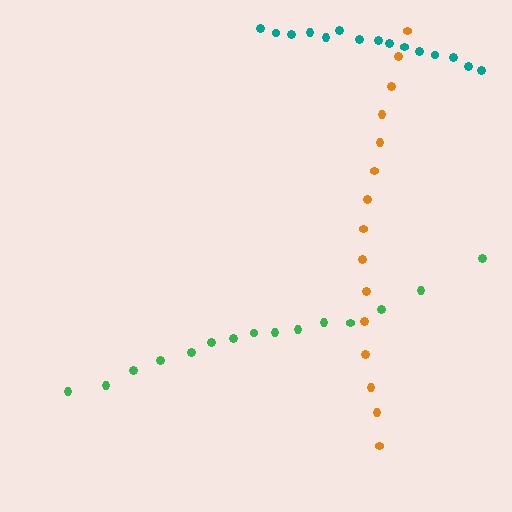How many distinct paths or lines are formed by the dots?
There are 3 distinct paths.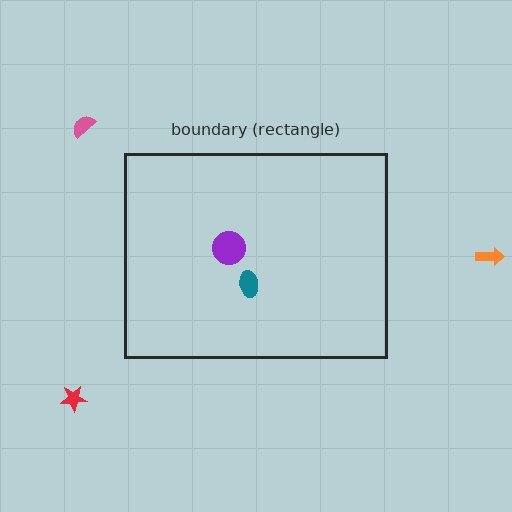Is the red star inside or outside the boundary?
Outside.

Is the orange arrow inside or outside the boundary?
Outside.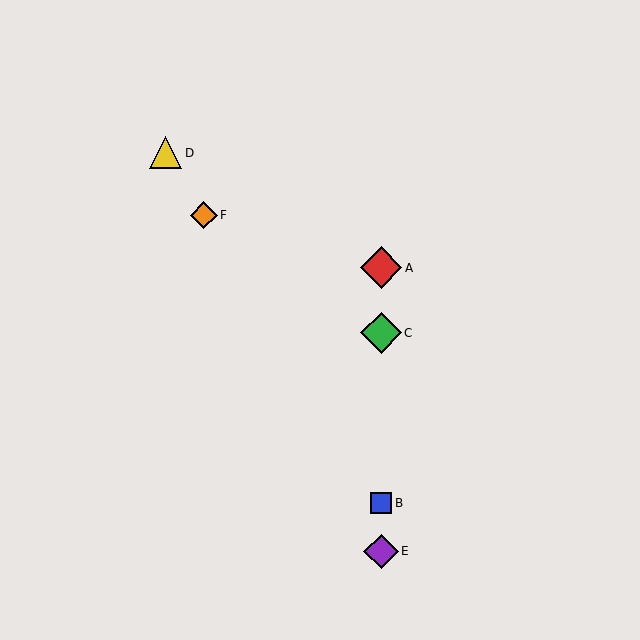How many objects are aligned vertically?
4 objects (A, B, C, E) are aligned vertically.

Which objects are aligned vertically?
Objects A, B, C, E are aligned vertically.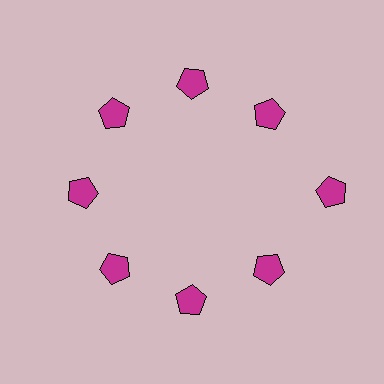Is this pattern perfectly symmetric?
No. The 8 magenta pentagons are arranged in a ring, but one element near the 3 o'clock position is pushed outward from the center, breaking the 8-fold rotational symmetry.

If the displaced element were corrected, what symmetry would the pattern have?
It would have 8-fold rotational symmetry — the pattern would map onto itself every 45 degrees.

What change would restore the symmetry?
The symmetry would be restored by moving it inward, back onto the ring so that all 8 pentagons sit at equal angles and equal distance from the center.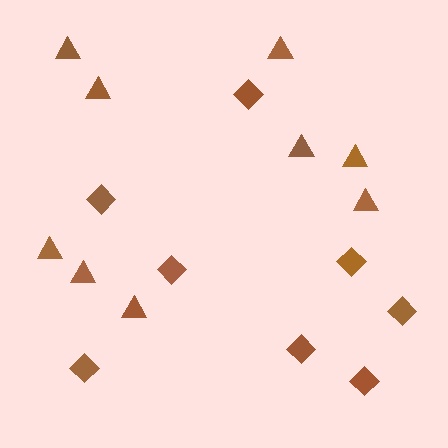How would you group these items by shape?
There are 2 groups: one group of diamonds (8) and one group of triangles (9).